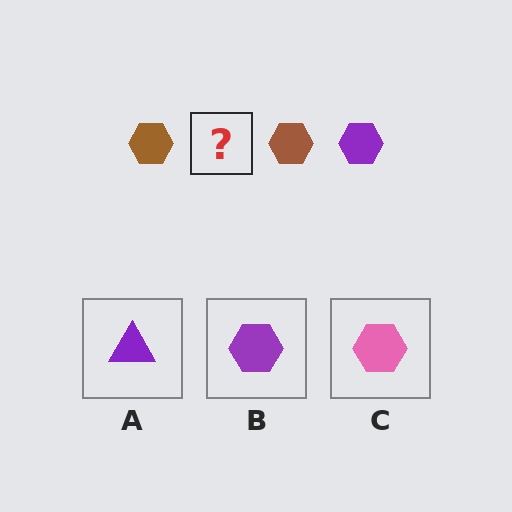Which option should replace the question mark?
Option B.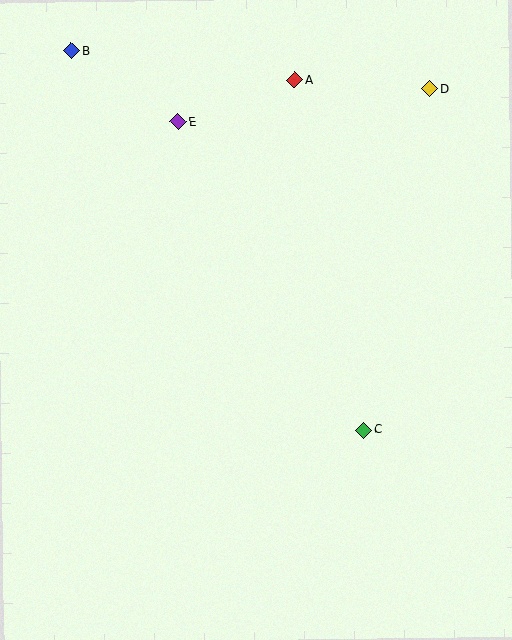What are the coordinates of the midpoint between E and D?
The midpoint between E and D is at (304, 105).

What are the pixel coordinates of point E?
Point E is at (178, 121).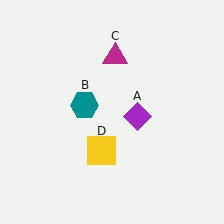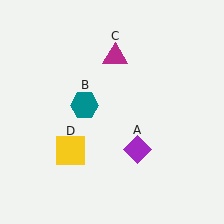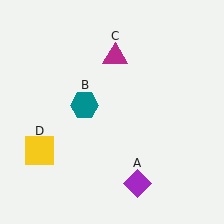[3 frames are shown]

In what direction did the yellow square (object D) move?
The yellow square (object D) moved left.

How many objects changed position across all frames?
2 objects changed position: purple diamond (object A), yellow square (object D).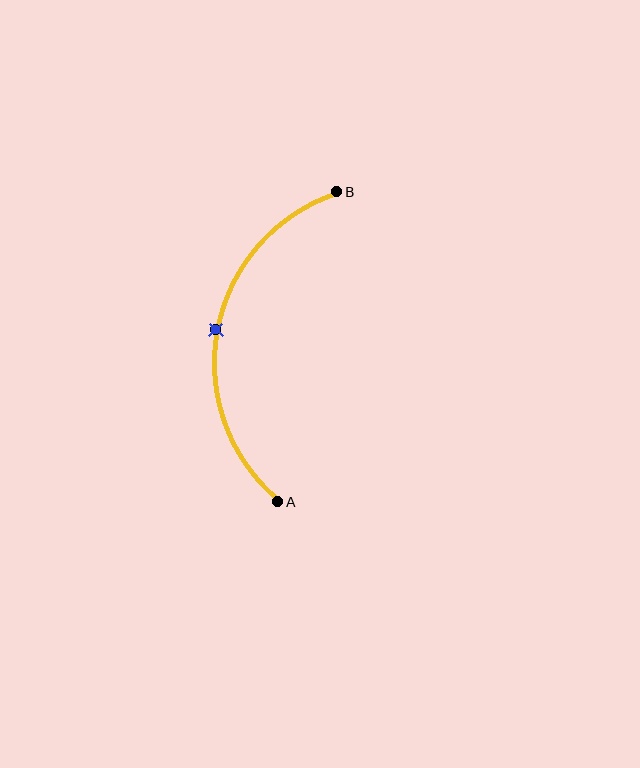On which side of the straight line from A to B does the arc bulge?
The arc bulges to the left of the straight line connecting A and B.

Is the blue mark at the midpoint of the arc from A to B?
Yes. The blue mark lies on the arc at equal arc-length from both A and B — it is the arc midpoint.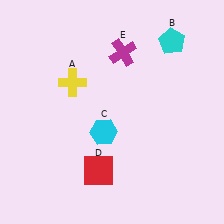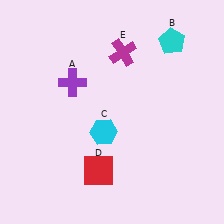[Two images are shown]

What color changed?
The cross (A) changed from yellow in Image 1 to purple in Image 2.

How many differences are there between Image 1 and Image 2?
There is 1 difference between the two images.